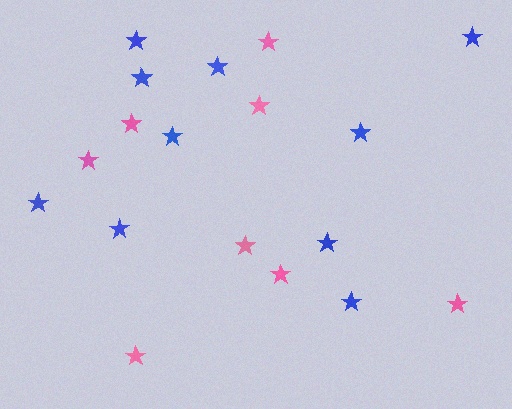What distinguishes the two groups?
There are 2 groups: one group of blue stars (10) and one group of pink stars (8).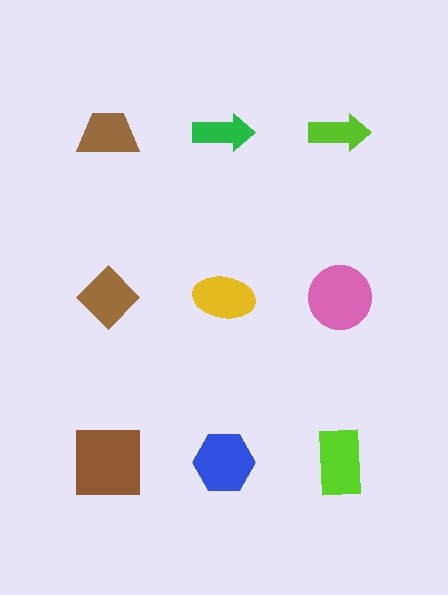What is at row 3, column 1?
A brown square.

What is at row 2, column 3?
A pink circle.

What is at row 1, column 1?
A brown trapezoid.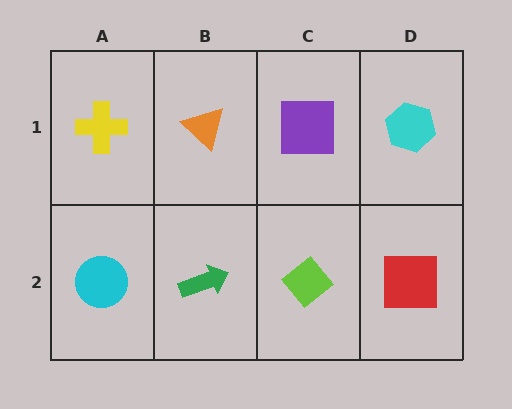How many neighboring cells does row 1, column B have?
3.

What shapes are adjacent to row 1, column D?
A red square (row 2, column D), a purple square (row 1, column C).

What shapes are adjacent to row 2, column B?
An orange triangle (row 1, column B), a cyan circle (row 2, column A), a lime diamond (row 2, column C).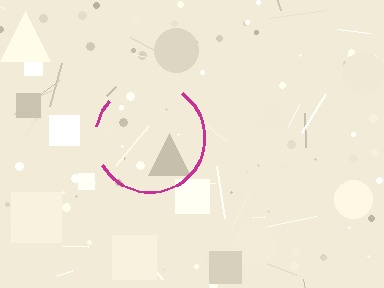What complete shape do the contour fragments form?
The contour fragments form a circle.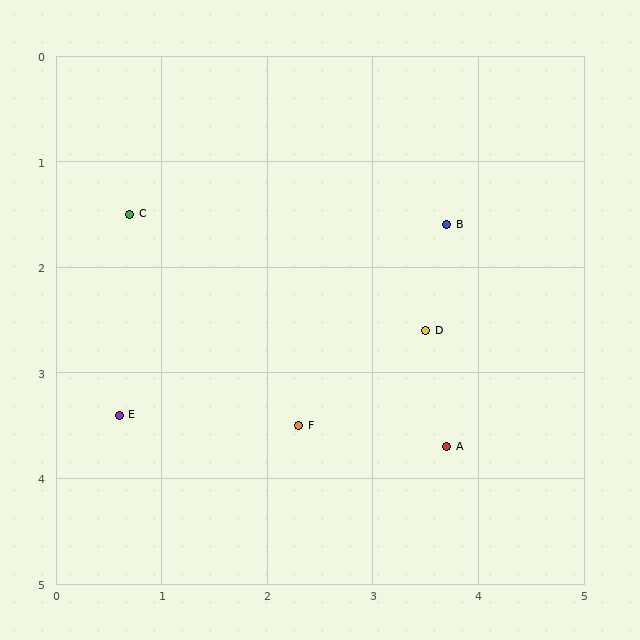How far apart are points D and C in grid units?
Points D and C are about 3.0 grid units apart.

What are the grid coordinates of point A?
Point A is at approximately (3.7, 3.7).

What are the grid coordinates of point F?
Point F is at approximately (2.3, 3.5).